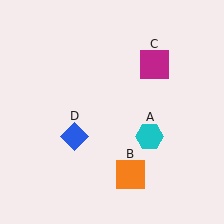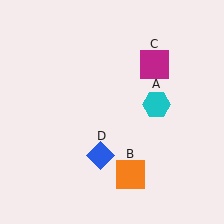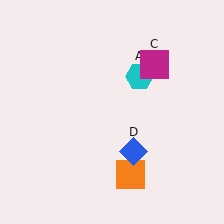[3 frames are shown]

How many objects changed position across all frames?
2 objects changed position: cyan hexagon (object A), blue diamond (object D).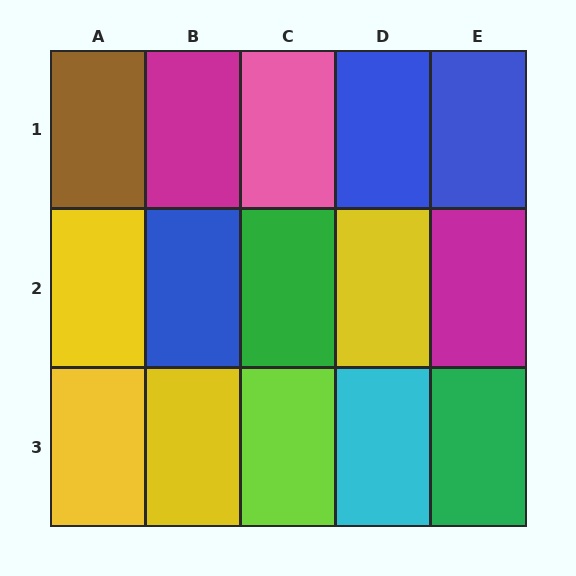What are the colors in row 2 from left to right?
Yellow, blue, green, yellow, magenta.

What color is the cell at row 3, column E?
Green.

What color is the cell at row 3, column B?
Yellow.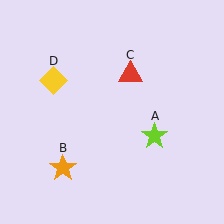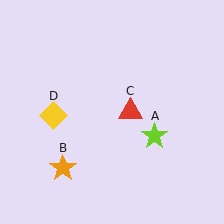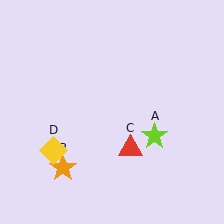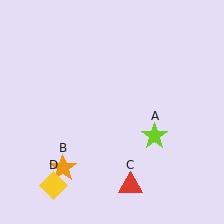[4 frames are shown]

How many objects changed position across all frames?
2 objects changed position: red triangle (object C), yellow diamond (object D).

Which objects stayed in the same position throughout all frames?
Lime star (object A) and orange star (object B) remained stationary.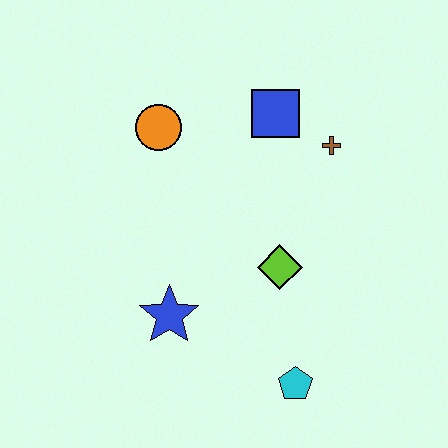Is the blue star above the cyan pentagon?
Yes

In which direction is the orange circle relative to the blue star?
The orange circle is above the blue star.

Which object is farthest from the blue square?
The cyan pentagon is farthest from the blue square.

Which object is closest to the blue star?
The lime diamond is closest to the blue star.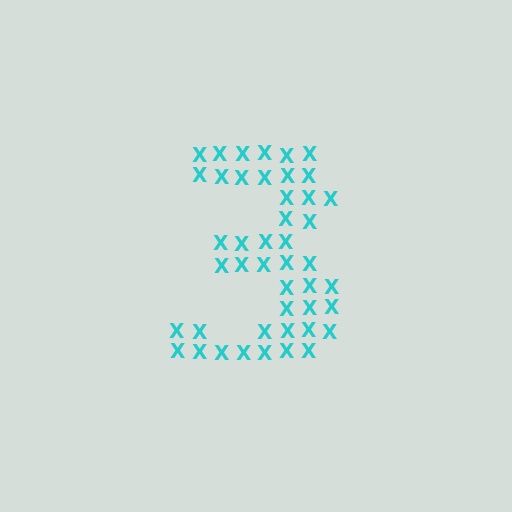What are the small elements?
The small elements are letter X's.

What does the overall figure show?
The overall figure shows the digit 3.